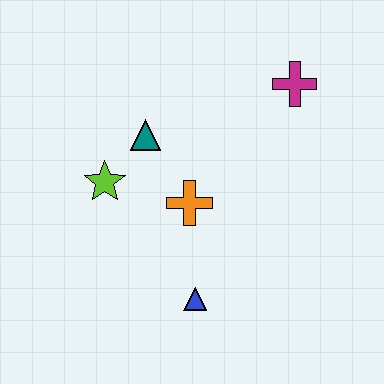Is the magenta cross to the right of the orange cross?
Yes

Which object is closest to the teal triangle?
The lime star is closest to the teal triangle.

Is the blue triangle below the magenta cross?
Yes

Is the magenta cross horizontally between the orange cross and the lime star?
No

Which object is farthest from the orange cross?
The magenta cross is farthest from the orange cross.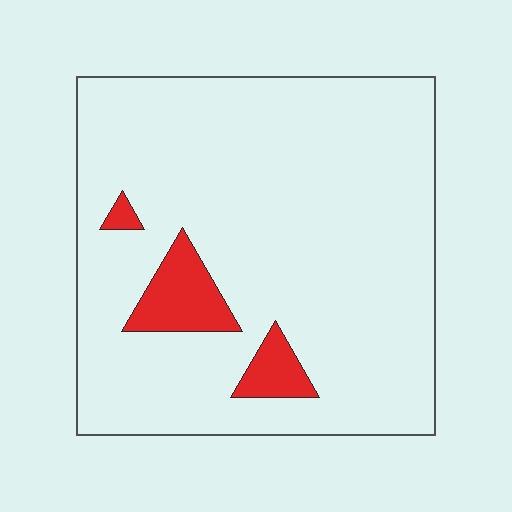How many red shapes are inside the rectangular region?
3.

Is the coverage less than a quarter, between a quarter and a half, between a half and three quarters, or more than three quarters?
Less than a quarter.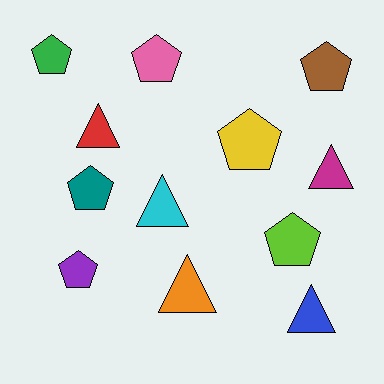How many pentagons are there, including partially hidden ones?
There are 7 pentagons.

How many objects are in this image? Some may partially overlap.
There are 12 objects.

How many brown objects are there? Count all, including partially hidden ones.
There is 1 brown object.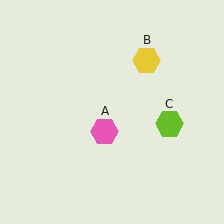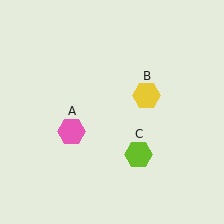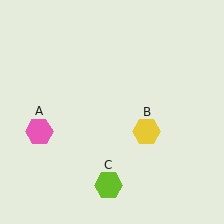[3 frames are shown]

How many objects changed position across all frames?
3 objects changed position: pink hexagon (object A), yellow hexagon (object B), lime hexagon (object C).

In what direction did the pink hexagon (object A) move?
The pink hexagon (object A) moved left.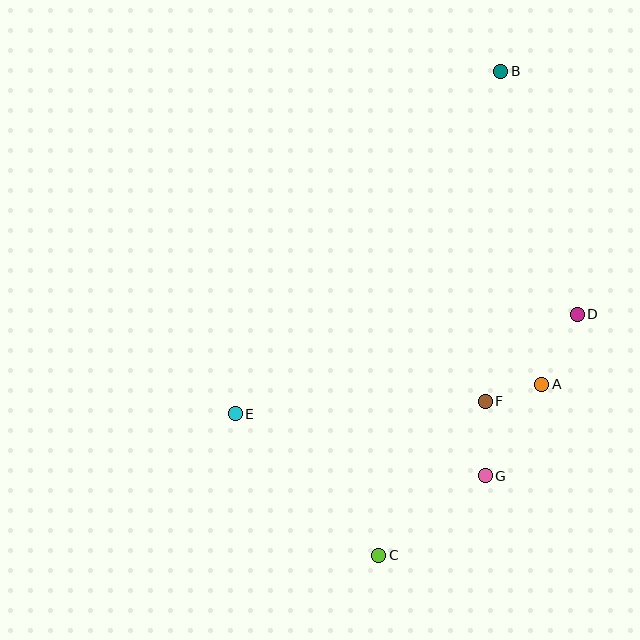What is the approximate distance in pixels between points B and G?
The distance between B and G is approximately 405 pixels.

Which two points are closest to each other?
Points A and F are closest to each other.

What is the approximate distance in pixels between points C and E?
The distance between C and E is approximately 202 pixels.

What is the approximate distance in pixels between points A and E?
The distance between A and E is approximately 308 pixels.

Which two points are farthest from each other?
Points B and C are farthest from each other.